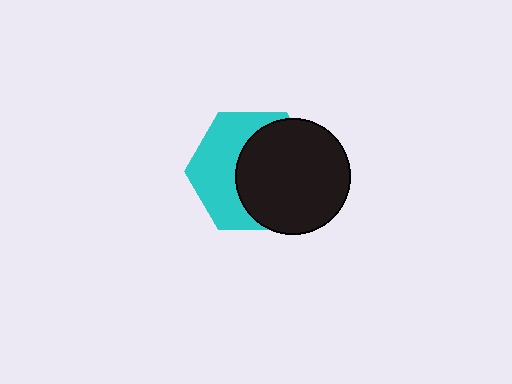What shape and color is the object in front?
The object in front is a black circle.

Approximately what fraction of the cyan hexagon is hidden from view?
Roughly 54% of the cyan hexagon is hidden behind the black circle.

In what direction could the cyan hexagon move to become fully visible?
The cyan hexagon could move left. That would shift it out from behind the black circle entirely.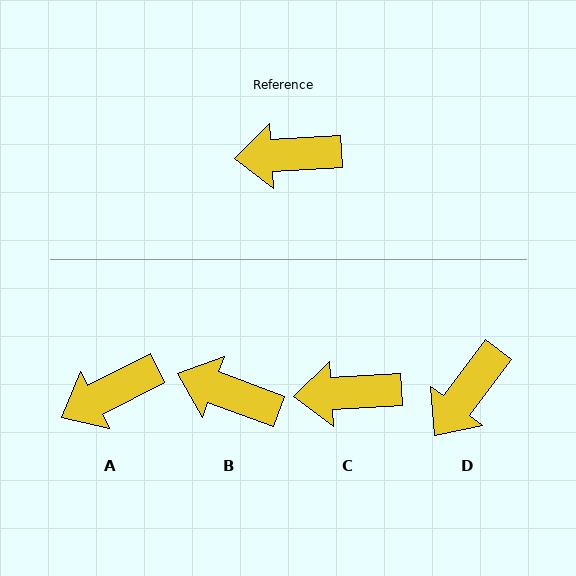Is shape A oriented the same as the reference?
No, it is off by about 24 degrees.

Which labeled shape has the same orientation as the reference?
C.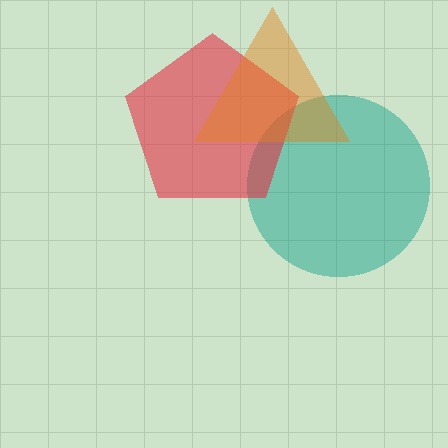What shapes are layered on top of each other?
The layered shapes are: a teal circle, a red pentagon, an orange triangle.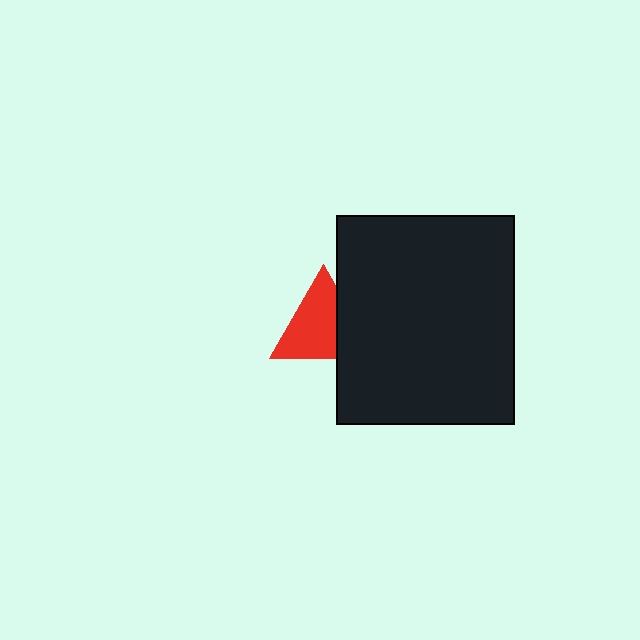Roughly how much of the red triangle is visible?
Most of it is visible (roughly 69%).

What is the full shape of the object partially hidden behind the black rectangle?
The partially hidden object is a red triangle.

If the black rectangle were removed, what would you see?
You would see the complete red triangle.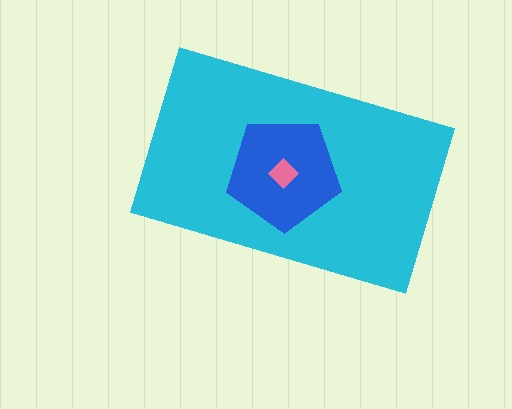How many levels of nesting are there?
3.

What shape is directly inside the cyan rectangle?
The blue pentagon.